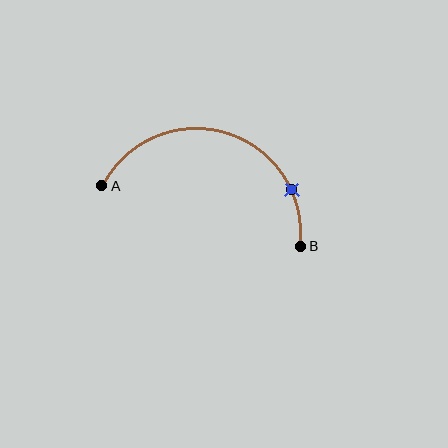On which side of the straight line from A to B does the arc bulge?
The arc bulges above the straight line connecting A and B.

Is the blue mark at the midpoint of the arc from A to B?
No. The blue mark lies on the arc but is closer to endpoint B. The arc midpoint would be at the point on the curve equidistant along the arc from both A and B.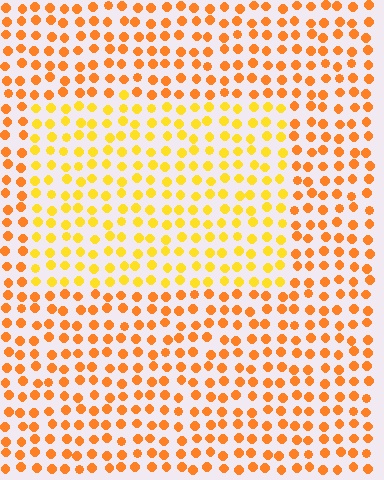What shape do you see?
I see a rectangle.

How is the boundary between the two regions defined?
The boundary is defined purely by a slight shift in hue (about 26 degrees). Spacing, size, and orientation are identical on both sides.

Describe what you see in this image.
The image is filled with small orange elements in a uniform arrangement. A rectangle-shaped region is visible where the elements are tinted to a slightly different hue, forming a subtle color boundary.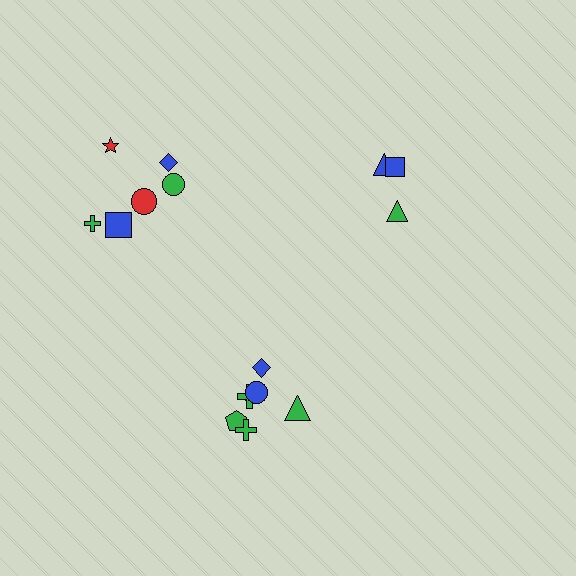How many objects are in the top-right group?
There are 3 objects.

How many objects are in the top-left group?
There are 6 objects.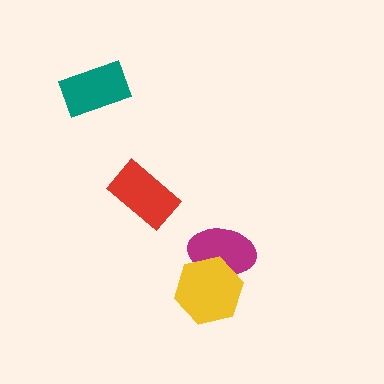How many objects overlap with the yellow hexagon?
1 object overlaps with the yellow hexagon.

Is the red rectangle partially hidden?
No, no other shape covers it.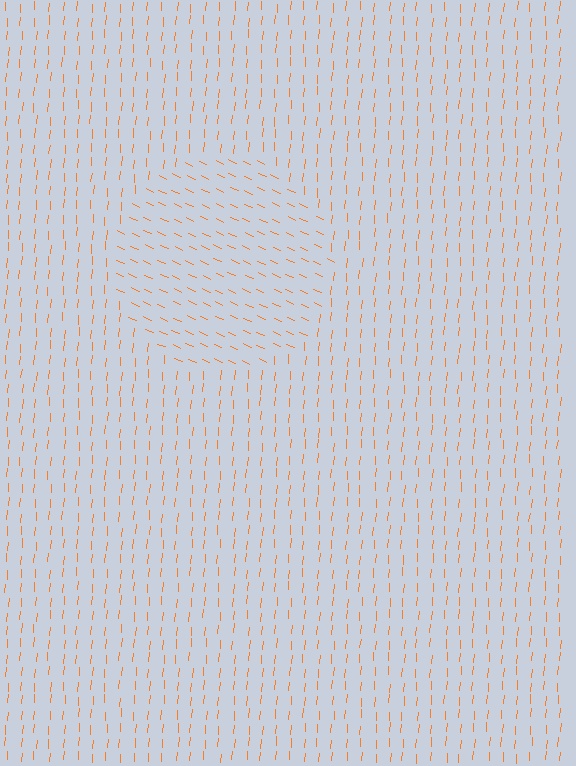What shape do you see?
I see a circle.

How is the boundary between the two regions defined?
The boundary is defined purely by a change in line orientation (approximately 70 degrees difference). All lines are the same color and thickness.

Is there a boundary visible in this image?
Yes, there is a texture boundary formed by a change in line orientation.